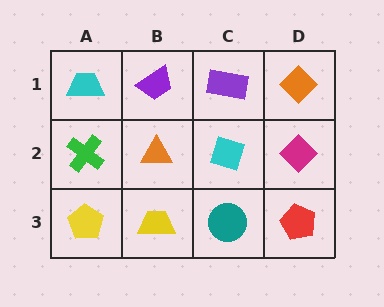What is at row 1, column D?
An orange diamond.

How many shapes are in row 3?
4 shapes.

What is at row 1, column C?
A purple rectangle.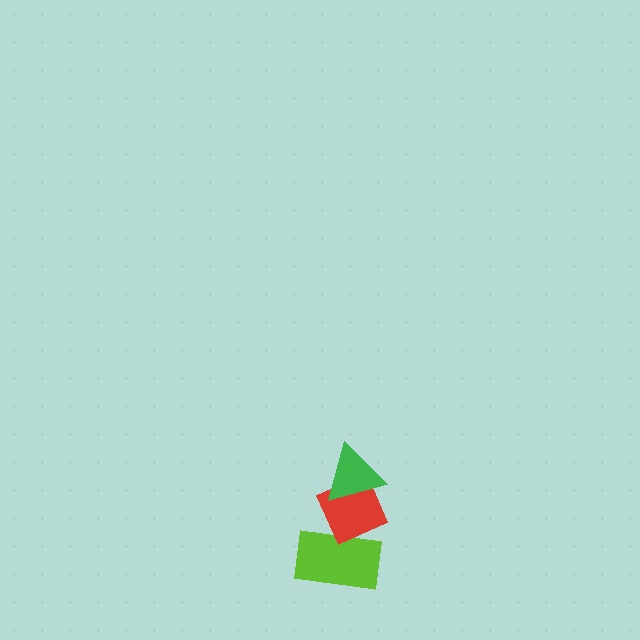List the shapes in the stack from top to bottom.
From top to bottom: the green triangle, the red diamond, the lime rectangle.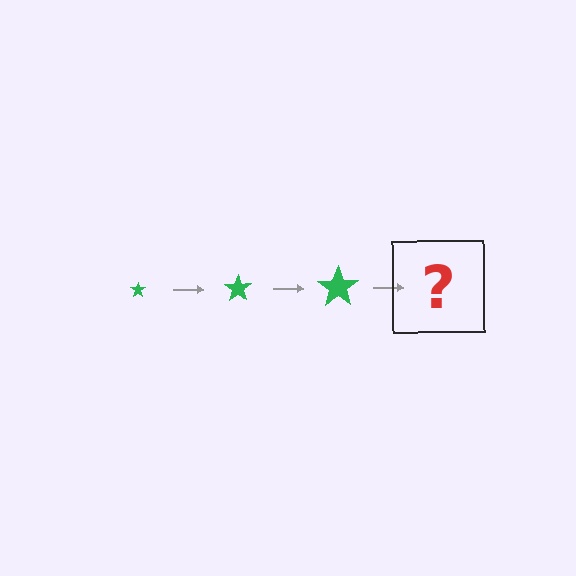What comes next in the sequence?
The next element should be a green star, larger than the previous one.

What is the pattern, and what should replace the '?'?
The pattern is that the star gets progressively larger each step. The '?' should be a green star, larger than the previous one.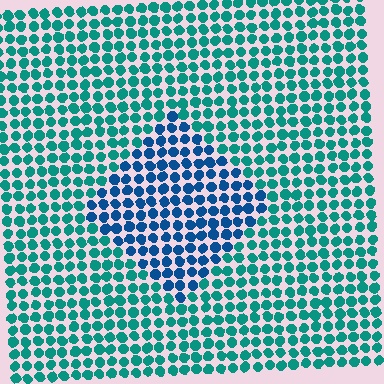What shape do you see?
I see a diamond.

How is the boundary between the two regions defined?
The boundary is defined purely by a slight shift in hue (about 38 degrees). Spacing, size, and orientation are identical on both sides.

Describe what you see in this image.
The image is filled with small teal elements in a uniform arrangement. A diamond-shaped region is visible where the elements are tinted to a slightly different hue, forming a subtle color boundary.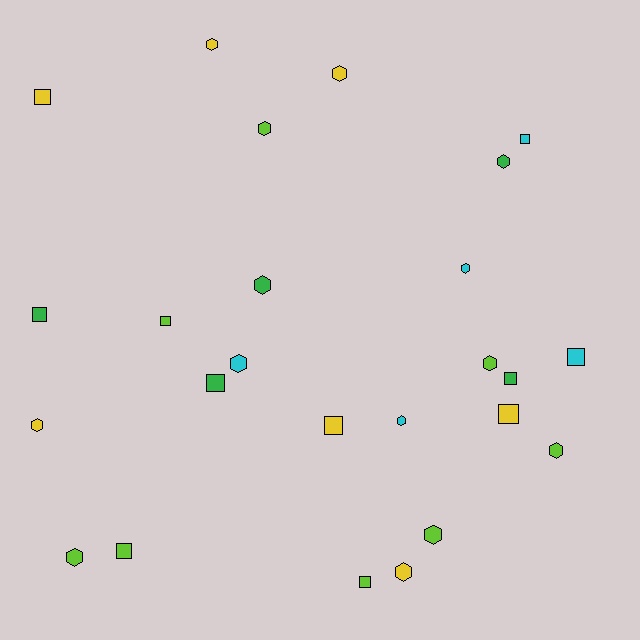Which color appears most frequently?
Lime, with 8 objects.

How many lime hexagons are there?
There are 5 lime hexagons.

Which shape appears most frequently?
Hexagon, with 14 objects.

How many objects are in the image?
There are 25 objects.